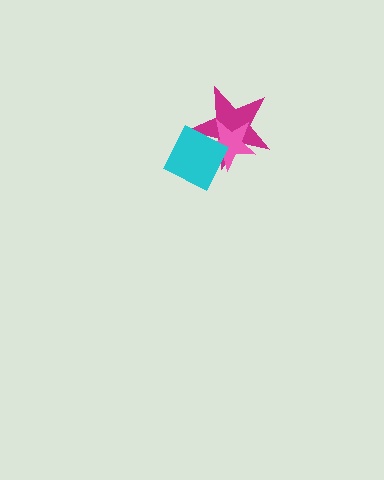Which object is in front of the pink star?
The cyan diamond is in front of the pink star.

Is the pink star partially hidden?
Yes, it is partially covered by another shape.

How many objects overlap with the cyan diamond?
2 objects overlap with the cyan diamond.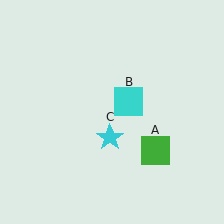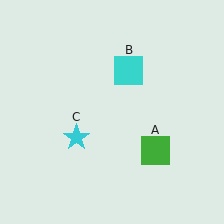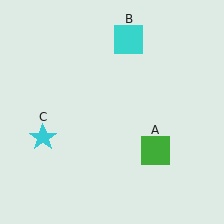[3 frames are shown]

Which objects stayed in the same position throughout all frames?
Green square (object A) remained stationary.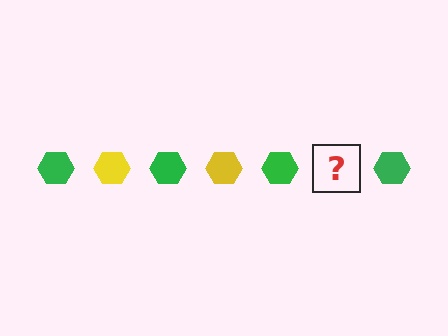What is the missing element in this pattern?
The missing element is a yellow hexagon.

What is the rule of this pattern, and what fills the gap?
The rule is that the pattern cycles through green, yellow hexagons. The gap should be filled with a yellow hexagon.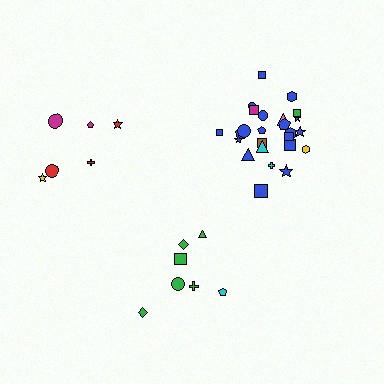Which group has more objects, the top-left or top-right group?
The top-right group.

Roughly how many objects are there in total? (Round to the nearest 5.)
Roughly 40 objects in total.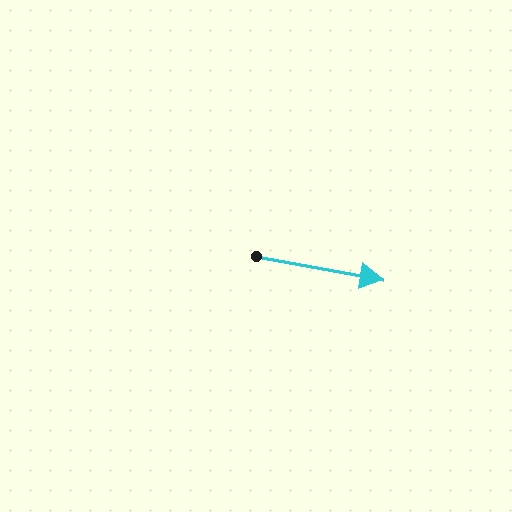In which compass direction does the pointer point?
East.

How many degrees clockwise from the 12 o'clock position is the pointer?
Approximately 101 degrees.